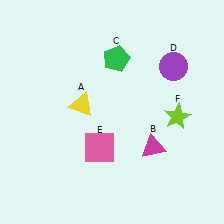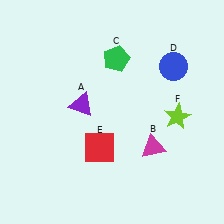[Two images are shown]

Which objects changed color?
A changed from yellow to purple. D changed from purple to blue. E changed from pink to red.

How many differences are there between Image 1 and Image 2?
There are 3 differences between the two images.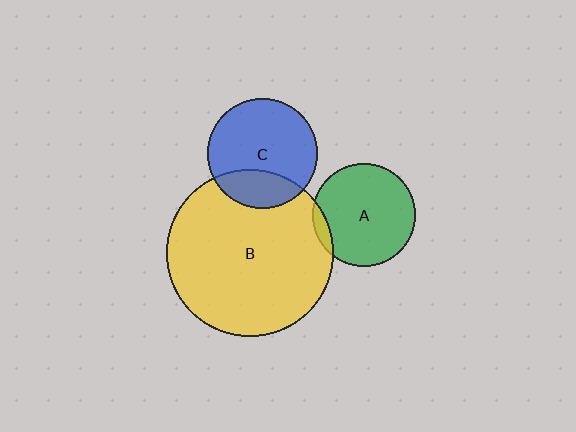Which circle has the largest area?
Circle B (yellow).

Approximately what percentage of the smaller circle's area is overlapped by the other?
Approximately 5%.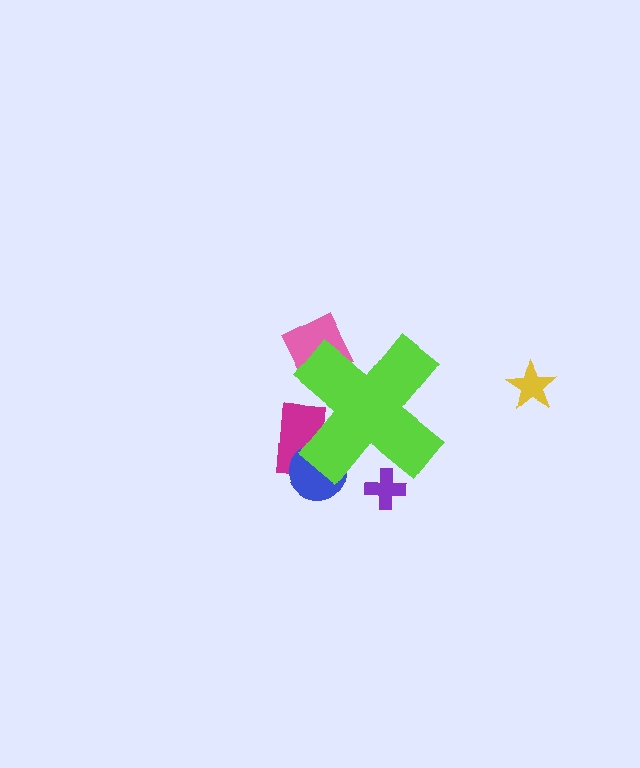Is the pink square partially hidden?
Yes, the pink square is partially hidden behind the lime cross.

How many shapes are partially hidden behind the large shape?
4 shapes are partially hidden.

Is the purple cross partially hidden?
Yes, the purple cross is partially hidden behind the lime cross.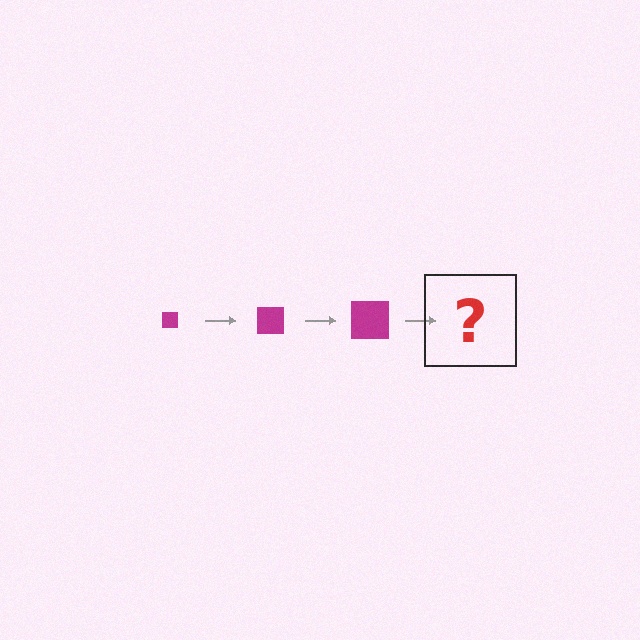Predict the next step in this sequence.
The next step is a magenta square, larger than the previous one.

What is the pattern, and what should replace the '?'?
The pattern is that the square gets progressively larger each step. The '?' should be a magenta square, larger than the previous one.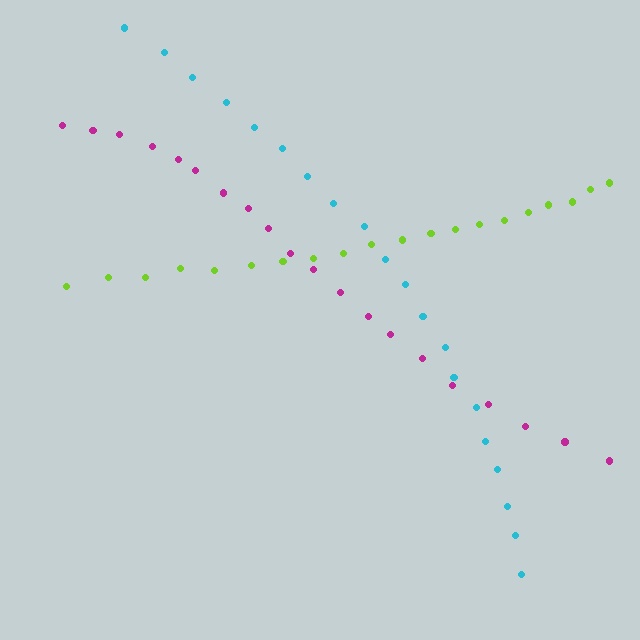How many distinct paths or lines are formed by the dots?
There are 3 distinct paths.